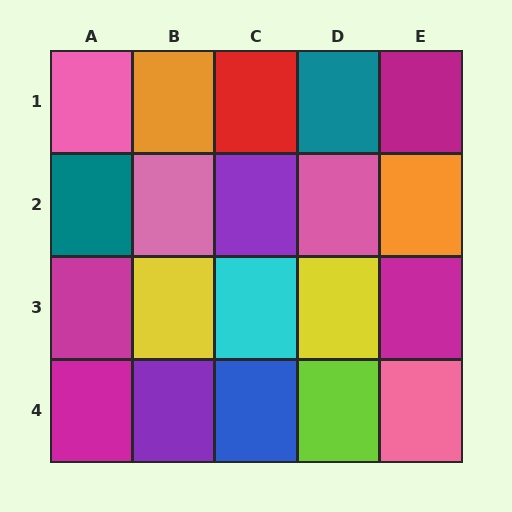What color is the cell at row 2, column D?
Pink.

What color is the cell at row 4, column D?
Lime.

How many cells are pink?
4 cells are pink.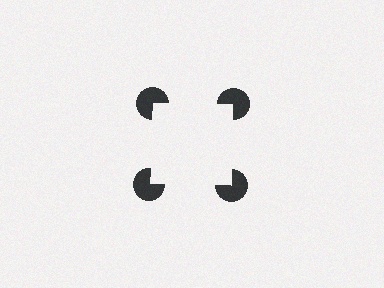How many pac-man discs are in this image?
There are 4 — one at each vertex of the illusory square.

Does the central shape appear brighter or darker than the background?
It typically appears slightly brighter than the background, even though no actual brightness change is drawn.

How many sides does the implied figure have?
4 sides.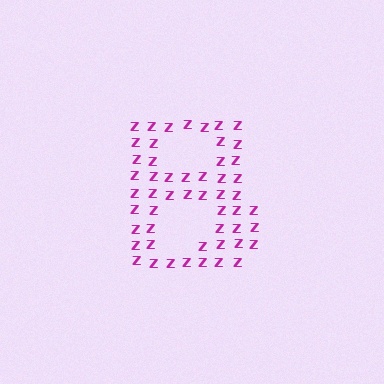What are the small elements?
The small elements are letter Z's.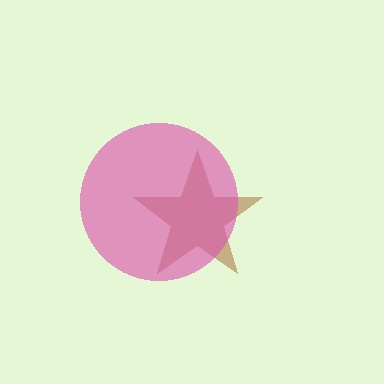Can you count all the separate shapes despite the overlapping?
Yes, there are 2 separate shapes.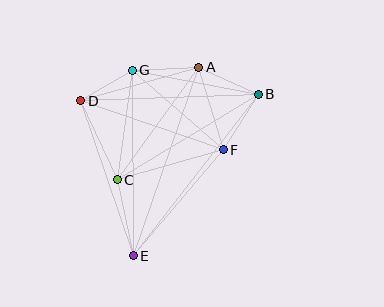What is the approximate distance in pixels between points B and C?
The distance between B and C is approximately 165 pixels.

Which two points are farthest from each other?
Points B and E are farthest from each other.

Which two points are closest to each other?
Points D and G are closest to each other.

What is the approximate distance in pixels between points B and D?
The distance between B and D is approximately 178 pixels.